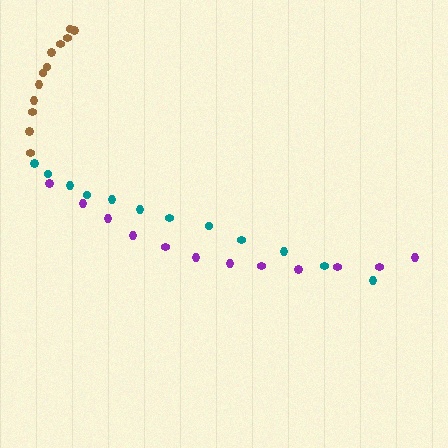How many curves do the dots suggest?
There are 3 distinct paths.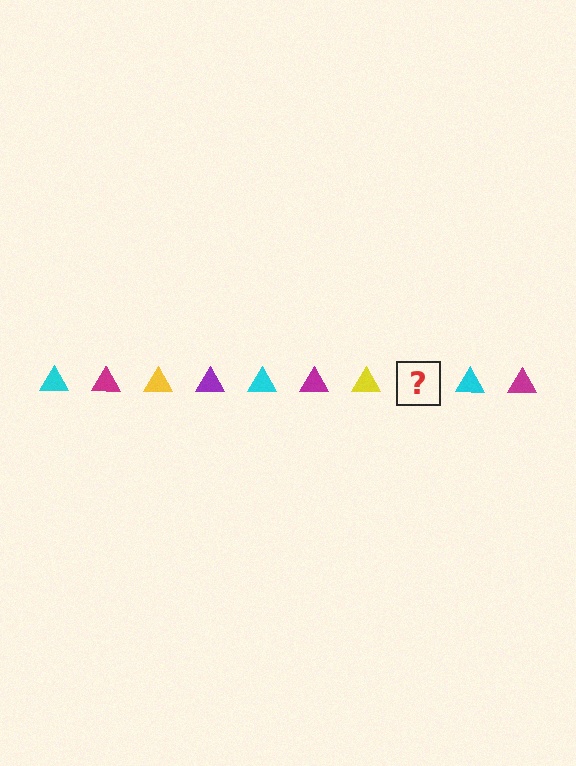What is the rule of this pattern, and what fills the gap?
The rule is that the pattern cycles through cyan, magenta, yellow, purple triangles. The gap should be filled with a purple triangle.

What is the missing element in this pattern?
The missing element is a purple triangle.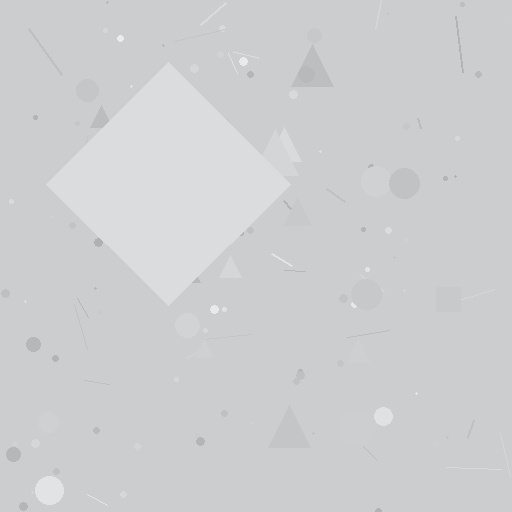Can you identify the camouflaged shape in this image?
The camouflaged shape is a diamond.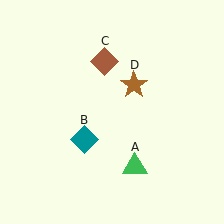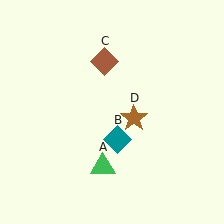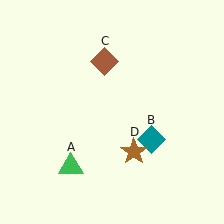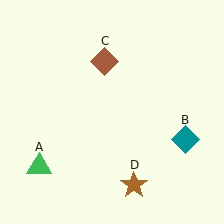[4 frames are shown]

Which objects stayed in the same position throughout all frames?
Brown diamond (object C) remained stationary.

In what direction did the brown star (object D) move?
The brown star (object D) moved down.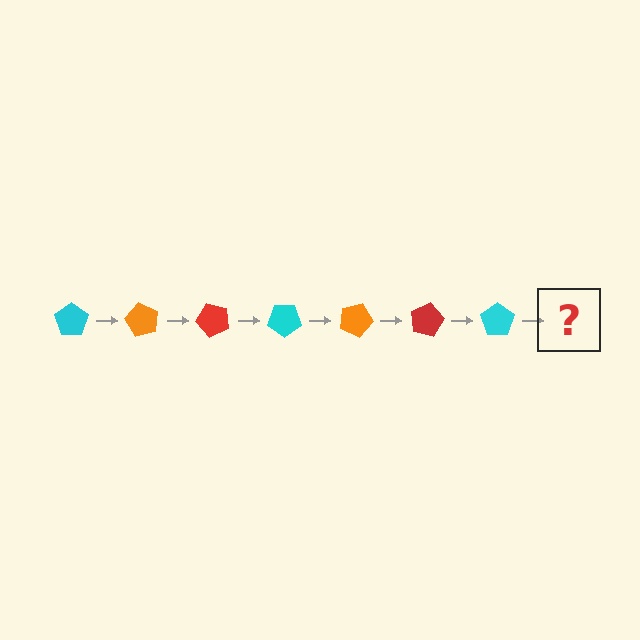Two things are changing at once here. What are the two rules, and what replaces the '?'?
The two rules are that it rotates 60 degrees each step and the color cycles through cyan, orange, and red. The '?' should be an orange pentagon, rotated 420 degrees from the start.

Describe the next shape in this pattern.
It should be an orange pentagon, rotated 420 degrees from the start.